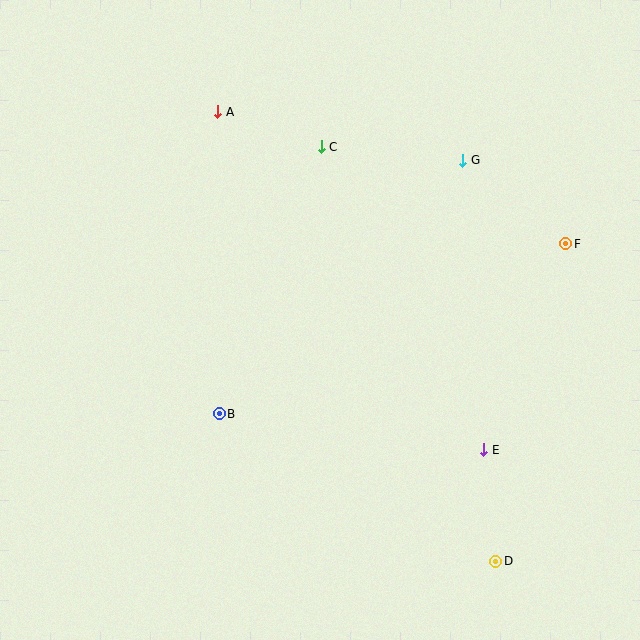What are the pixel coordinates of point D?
Point D is at (496, 561).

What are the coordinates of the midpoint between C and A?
The midpoint between C and A is at (270, 129).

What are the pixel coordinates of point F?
Point F is at (566, 244).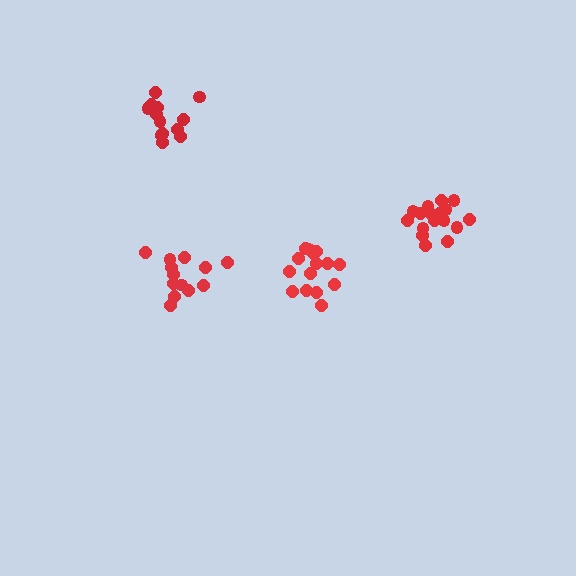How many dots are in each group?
Group 1: 17 dots, Group 2: 13 dots, Group 3: 15 dots, Group 4: 13 dots (58 total).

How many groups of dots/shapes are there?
There are 4 groups.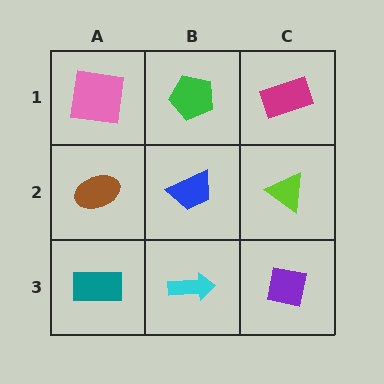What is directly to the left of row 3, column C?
A cyan arrow.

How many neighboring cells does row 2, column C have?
3.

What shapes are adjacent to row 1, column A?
A brown ellipse (row 2, column A), a green pentagon (row 1, column B).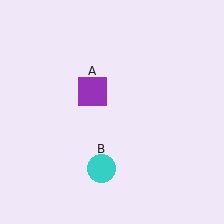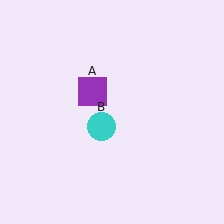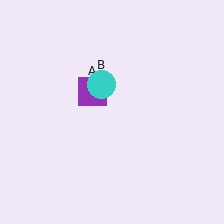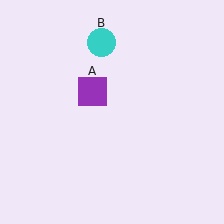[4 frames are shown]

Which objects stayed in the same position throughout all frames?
Purple square (object A) remained stationary.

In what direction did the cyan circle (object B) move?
The cyan circle (object B) moved up.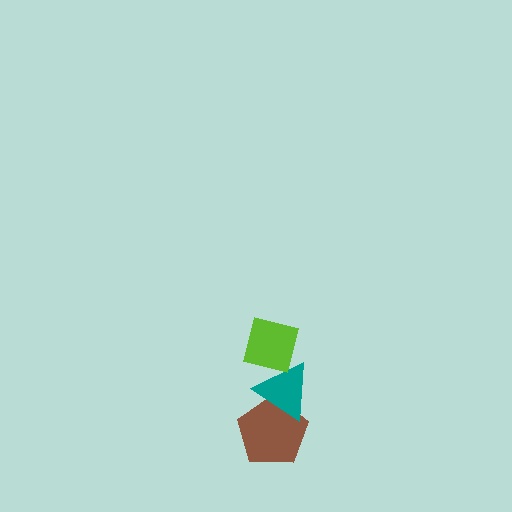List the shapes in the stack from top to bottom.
From top to bottom: the lime square, the teal triangle, the brown pentagon.